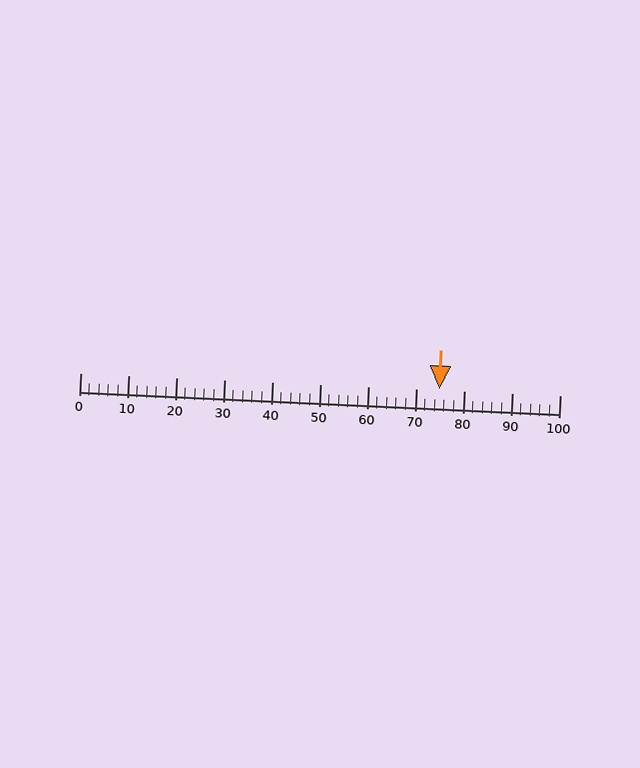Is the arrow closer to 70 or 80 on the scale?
The arrow is closer to 70.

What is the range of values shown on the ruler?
The ruler shows values from 0 to 100.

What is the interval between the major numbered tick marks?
The major tick marks are spaced 10 units apart.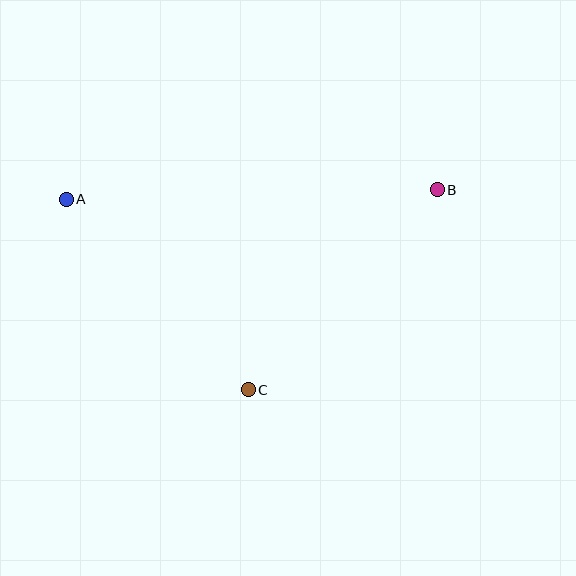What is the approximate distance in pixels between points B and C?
The distance between B and C is approximately 275 pixels.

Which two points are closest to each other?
Points A and C are closest to each other.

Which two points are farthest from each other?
Points A and B are farthest from each other.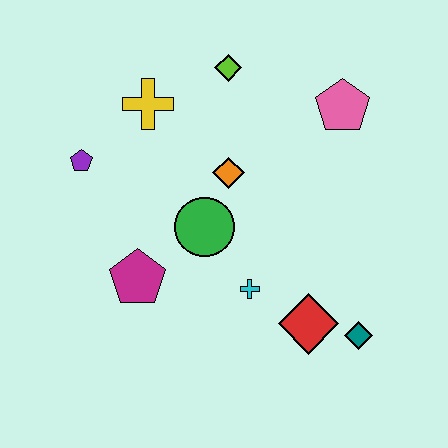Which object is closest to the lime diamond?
The yellow cross is closest to the lime diamond.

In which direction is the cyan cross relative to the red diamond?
The cyan cross is to the left of the red diamond.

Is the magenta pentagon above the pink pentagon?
No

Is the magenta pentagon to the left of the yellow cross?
Yes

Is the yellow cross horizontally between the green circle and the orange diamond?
No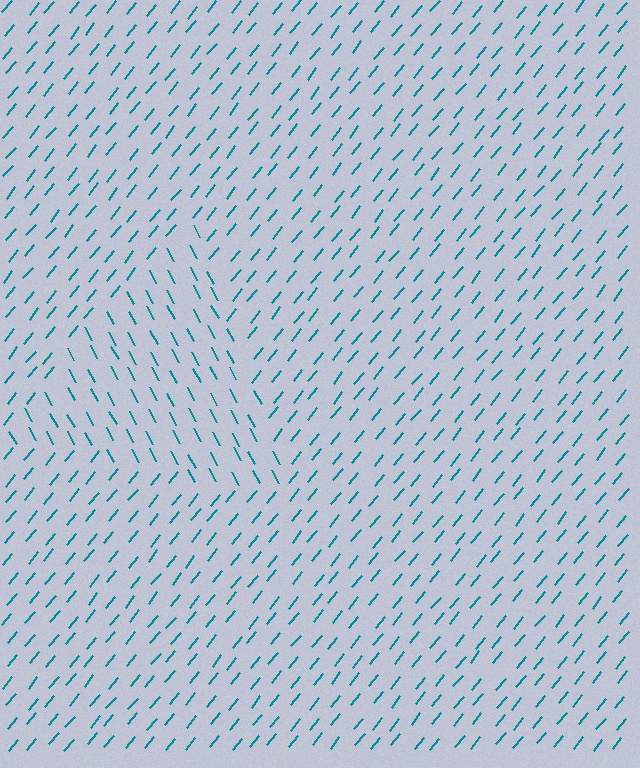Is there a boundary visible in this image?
Yes, there is a texture boundary formed by a change in line orientation.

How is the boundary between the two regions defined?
The boundary is defined purely by a change in line orientation (approximately 68 degrees difference). All lines are the same color and thickness.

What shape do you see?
I see a triangle.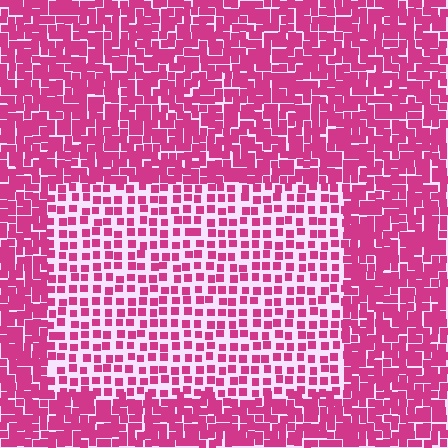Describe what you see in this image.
The image contains small magenta elements arranged at two different densities. A rectangle-shaped region is visible where the elements are less densely packed than the surrounding area.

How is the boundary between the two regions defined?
The boundary is defined by a change in element density (approximately 2.0x ratio). All elements are the same color, size, and shape.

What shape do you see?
I see a rectangle.